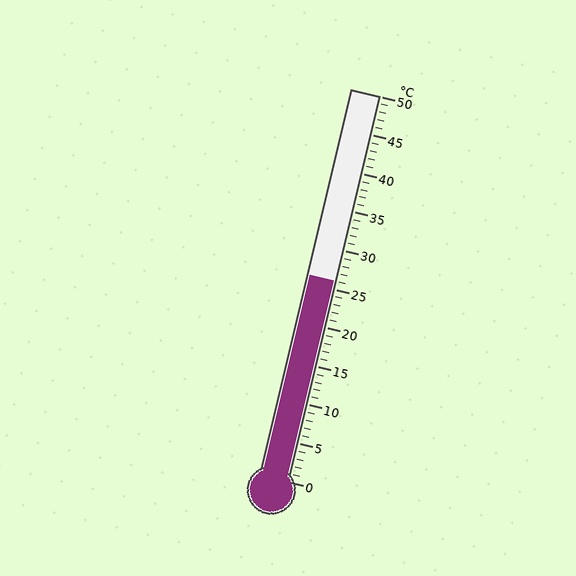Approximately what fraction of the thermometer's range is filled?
The thermometer is filled to approximately 50% of its range.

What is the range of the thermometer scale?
The thermometer scale ranges from 0°C to 50°C.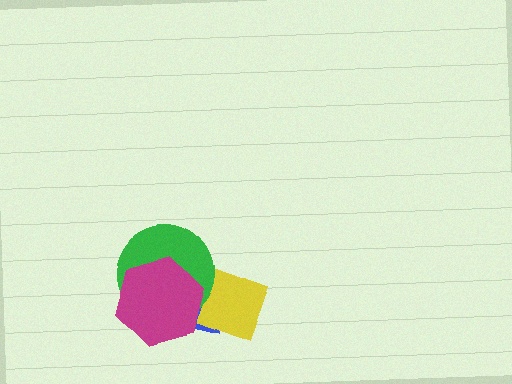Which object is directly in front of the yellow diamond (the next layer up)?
The green circle is directly in front of the yellow diamond.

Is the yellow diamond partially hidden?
Yes, it is partially covered by another shape.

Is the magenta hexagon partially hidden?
No, no other shape covers it.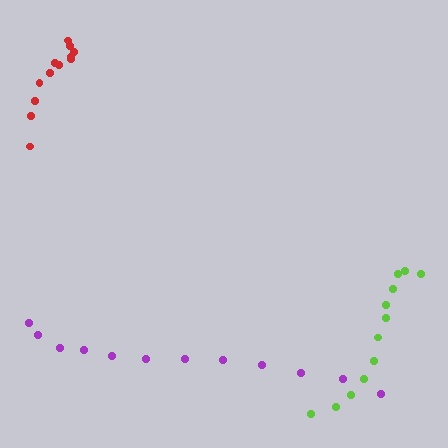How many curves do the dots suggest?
There are 3 distinct paths.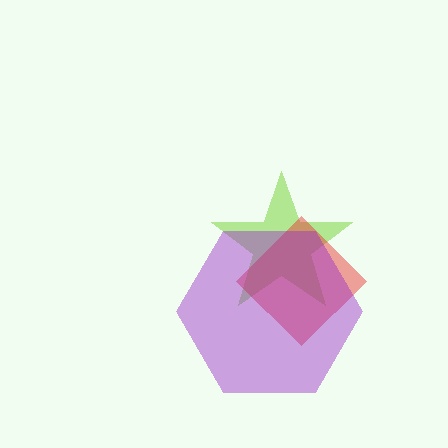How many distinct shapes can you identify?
There are 3 distinct shapes: a lime star, a red diamond, a purple hexagon.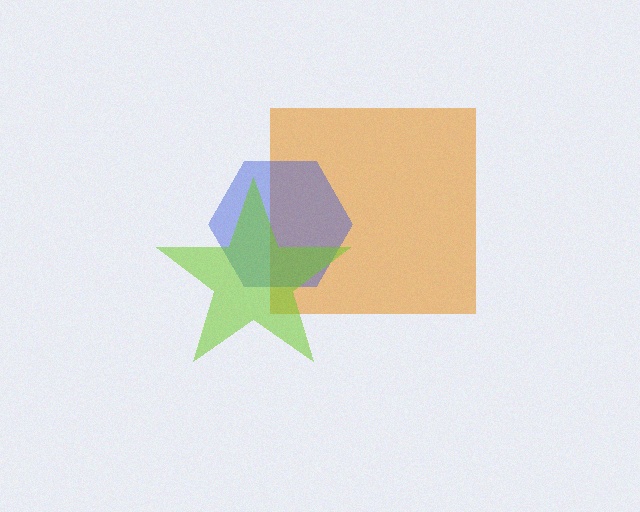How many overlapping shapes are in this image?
There are 3 overlapping shapes in the image.